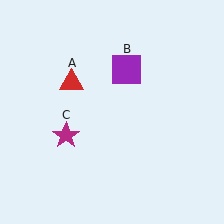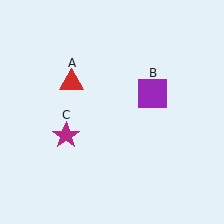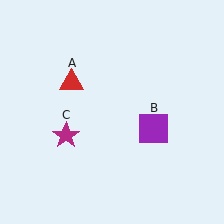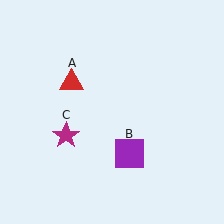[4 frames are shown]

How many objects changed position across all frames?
1 object changed position: purple square (object B).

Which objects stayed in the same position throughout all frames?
Red triangle (object A) and magenta star (object C) remained stationary.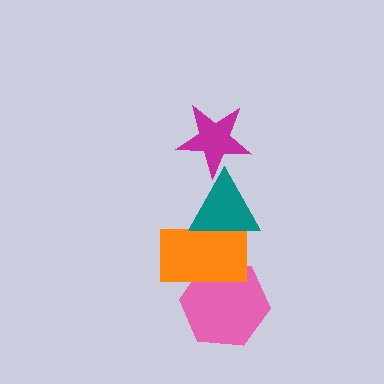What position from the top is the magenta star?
The magenta star is 1st from the top.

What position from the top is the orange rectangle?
The orange rectangle is 3rd from the top.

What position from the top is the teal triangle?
The teal triangle is 2nd from the top.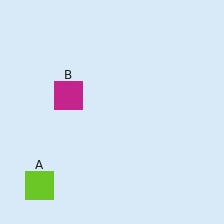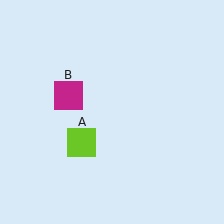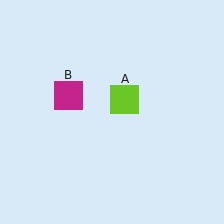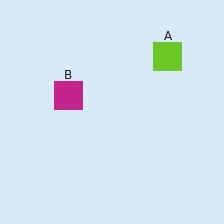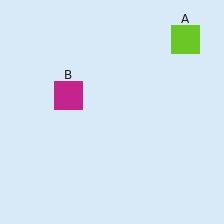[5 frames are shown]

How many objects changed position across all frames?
1 object changed position: lime square (object A).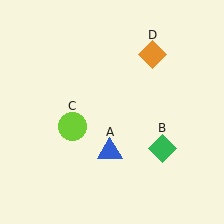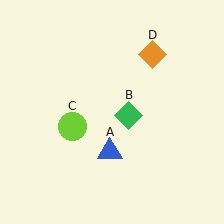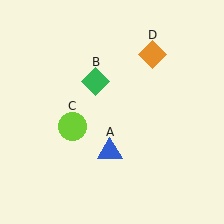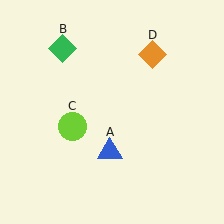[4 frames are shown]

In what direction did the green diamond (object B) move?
The green diamond (object B) moved up and to the left.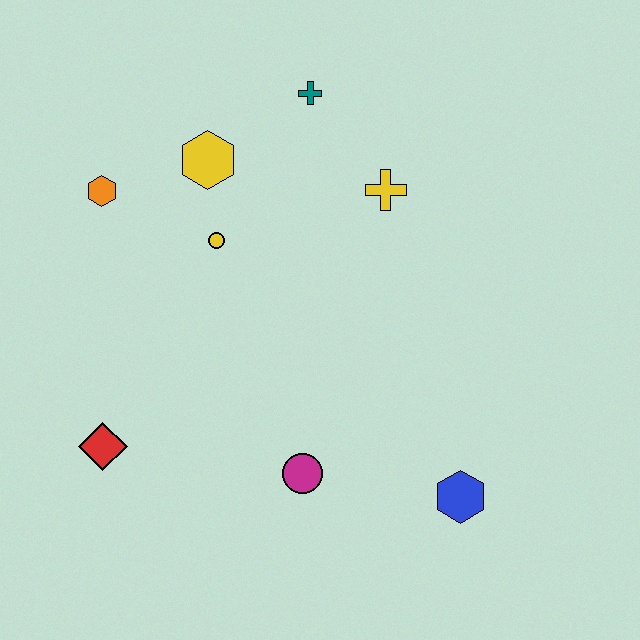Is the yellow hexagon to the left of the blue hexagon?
Yes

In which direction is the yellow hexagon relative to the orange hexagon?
The yellow hexagon is to the right of the orange hexagon.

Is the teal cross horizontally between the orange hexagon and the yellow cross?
Yes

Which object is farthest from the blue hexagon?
The orange hexagon is farthest from the blue hexagon.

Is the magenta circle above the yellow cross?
No